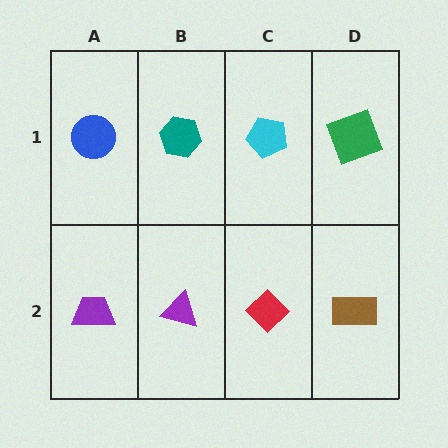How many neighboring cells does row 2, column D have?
2.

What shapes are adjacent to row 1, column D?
A brown rectangle (row 2, column D), a cyan pentagon (row 1, column C).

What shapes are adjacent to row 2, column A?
A blue circle (row 1, column A), a purple triangle (row 2, column B).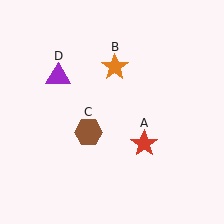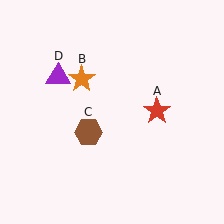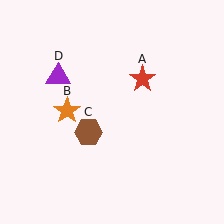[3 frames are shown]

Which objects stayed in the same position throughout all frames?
Brown hexagon (object C) and purple triangle (object D) remained stationary.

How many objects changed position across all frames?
2 objects changed position: red star (object A), orange star (object B).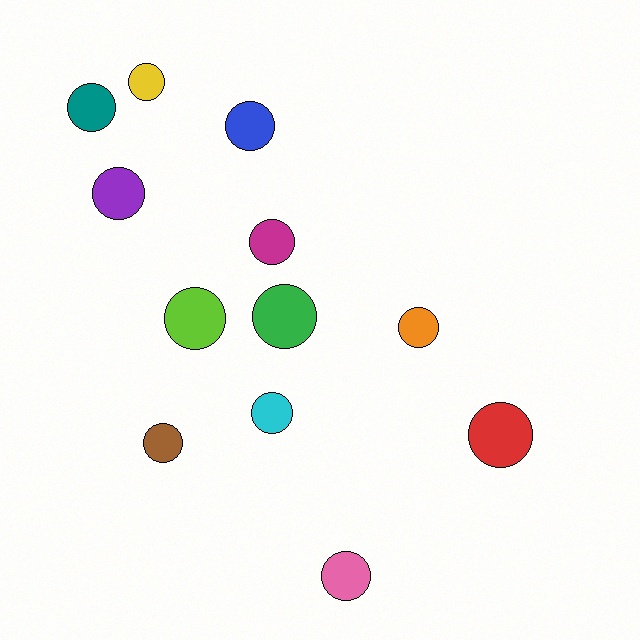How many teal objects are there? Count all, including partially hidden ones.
There is 1 teal object.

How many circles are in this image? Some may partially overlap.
There are 12 circles.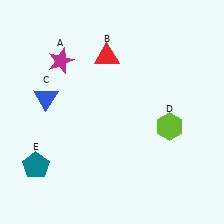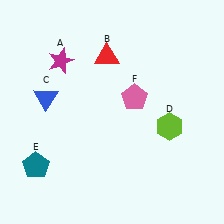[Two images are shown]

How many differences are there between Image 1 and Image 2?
There is 1 difference between the two images.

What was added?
A pink pentagon (F) was added in Image 2.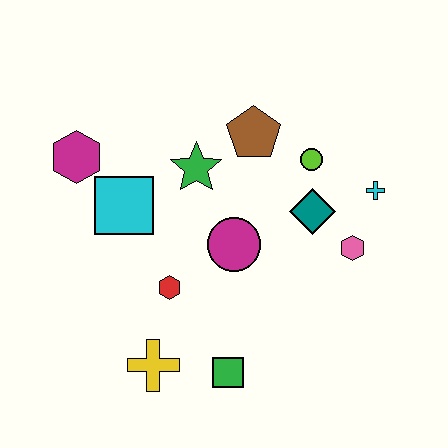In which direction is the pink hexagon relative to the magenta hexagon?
The pink hexagon is to the right of the magenta hexagon.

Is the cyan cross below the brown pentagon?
Yes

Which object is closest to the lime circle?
The teal diamond is closest to the lime circle.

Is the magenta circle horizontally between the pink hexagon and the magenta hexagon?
Yes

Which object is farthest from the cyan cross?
The magenta hexagon is farthest from the cyan cross.